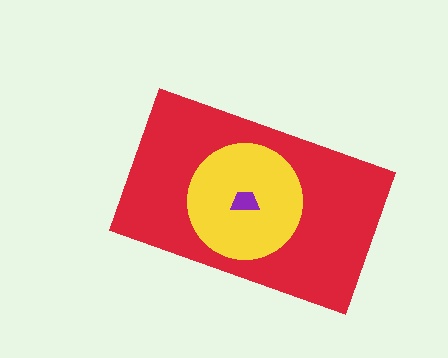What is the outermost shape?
The red rectangle.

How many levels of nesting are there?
3.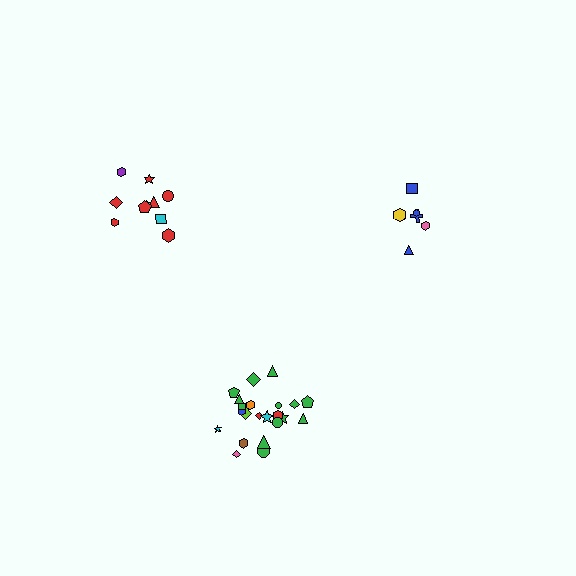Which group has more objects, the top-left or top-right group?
The top-left group.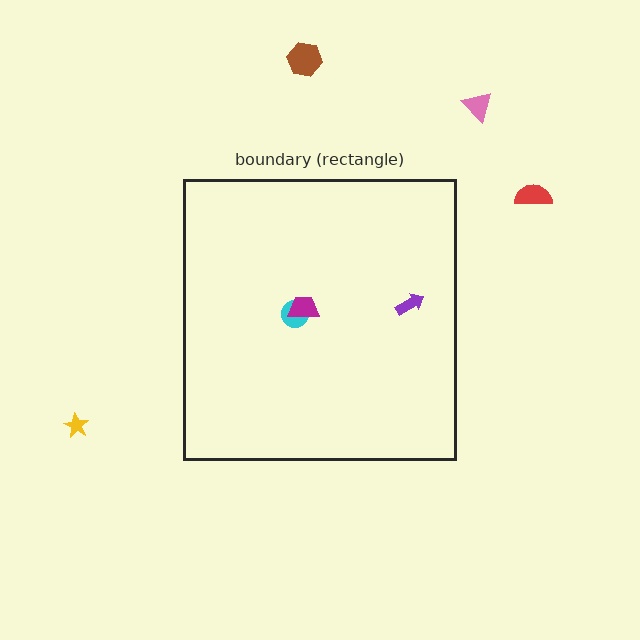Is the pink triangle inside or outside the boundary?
Outside.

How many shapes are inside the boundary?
3 inside, 4 outside.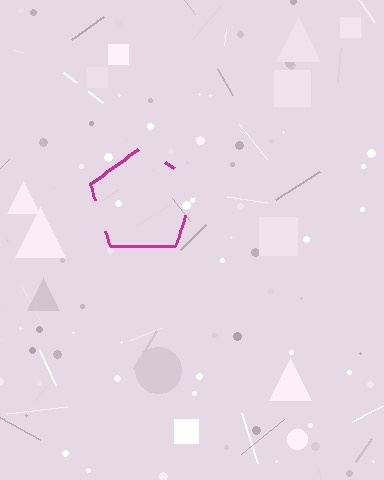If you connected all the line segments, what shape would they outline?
They would outline a pentagon.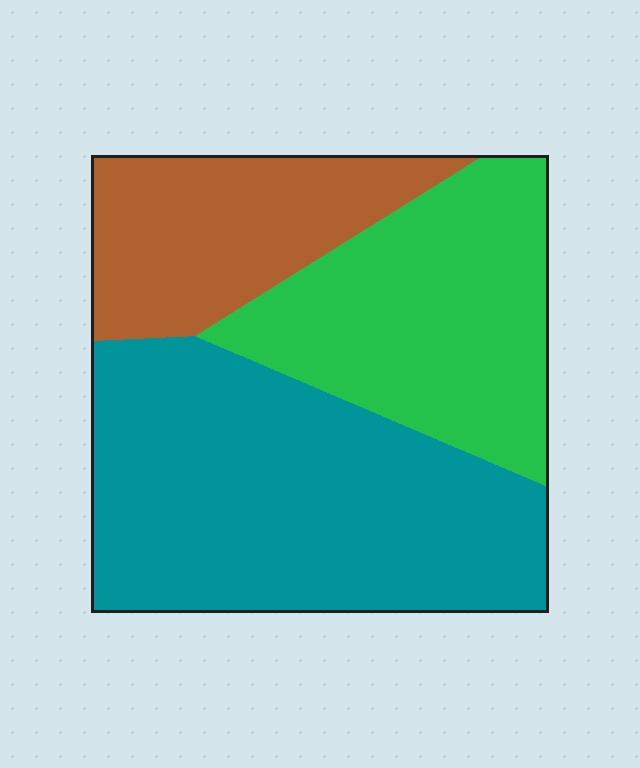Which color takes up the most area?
Teal, at roughly 50%.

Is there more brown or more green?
Green.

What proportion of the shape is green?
Green covers about 30% of the shape.